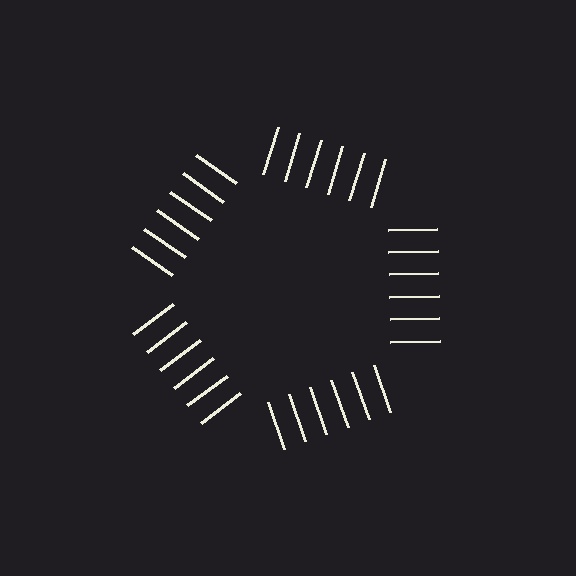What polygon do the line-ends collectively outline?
An illusory pentagon — the line segments terminate on its edges but no continuous stroke is drawn.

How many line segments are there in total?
30 — 6 along each of the 5 edges.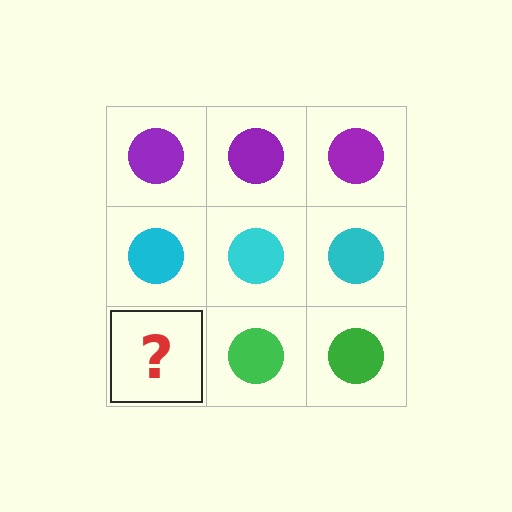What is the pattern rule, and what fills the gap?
The rule is that each row has a consistent color. The gap should be filled with a green circle.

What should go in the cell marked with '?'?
The missing cell should contain a green circle.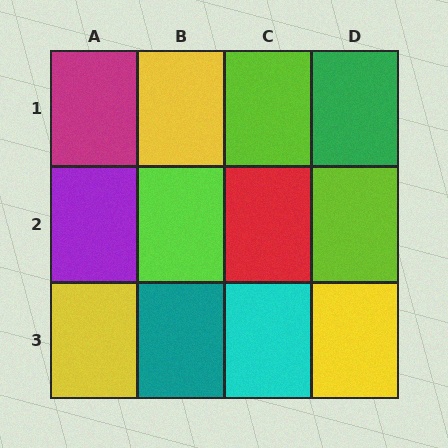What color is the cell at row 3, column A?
Yellow.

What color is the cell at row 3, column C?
Cyan.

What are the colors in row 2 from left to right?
Purple, lime, red, lime.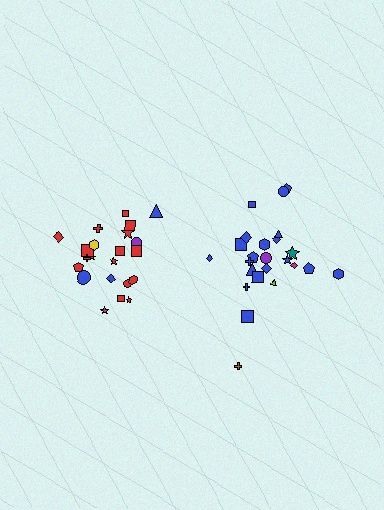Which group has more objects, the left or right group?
The right group.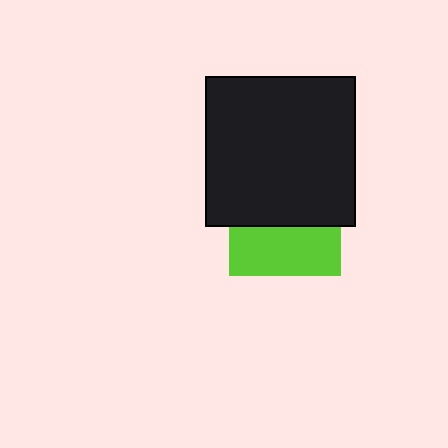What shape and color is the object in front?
The object in front is a black square.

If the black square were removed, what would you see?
You would see the complete lime square.